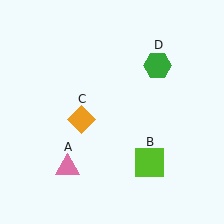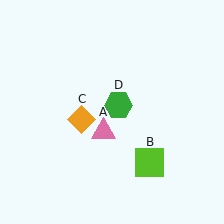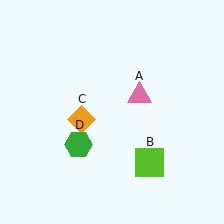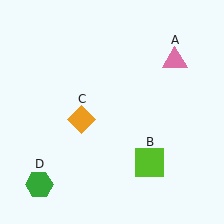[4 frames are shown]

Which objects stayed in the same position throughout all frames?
Lime square (object B) and orange diamond (object C) remained stationary.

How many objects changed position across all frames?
2 objects changed position: pink triangle (object A), green hexagon (object D).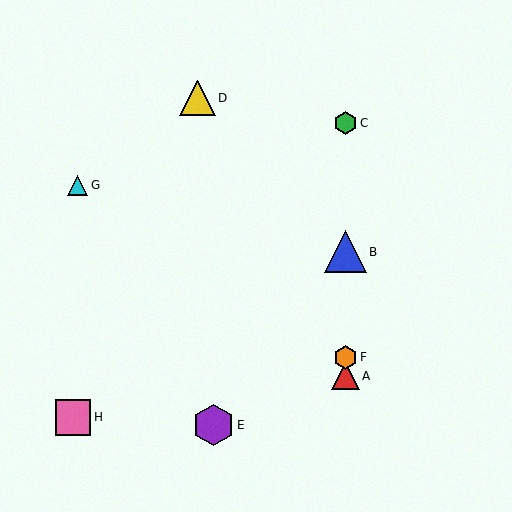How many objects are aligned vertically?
4 objects (A, B, C, F) are aligned vertically.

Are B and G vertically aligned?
No, B is at x≈345 and G is at x≈78.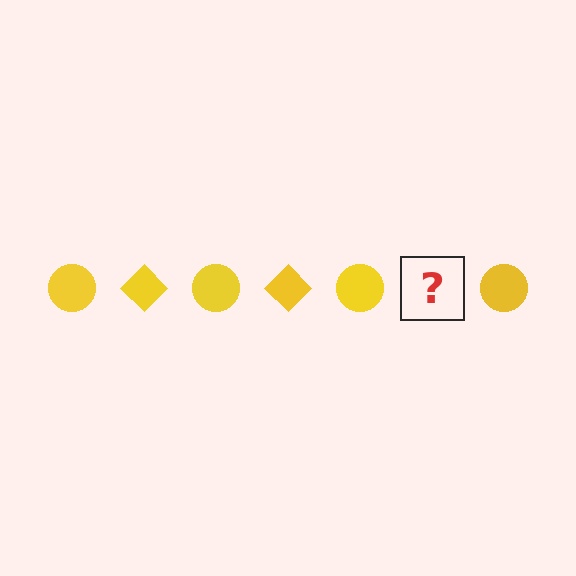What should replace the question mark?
The question mark should be replaced with a yellow diamond.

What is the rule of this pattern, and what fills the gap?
The rule is that the pattern cycles through circle, diamond shapes in yellow. The gap should be filled with a yellow diamond.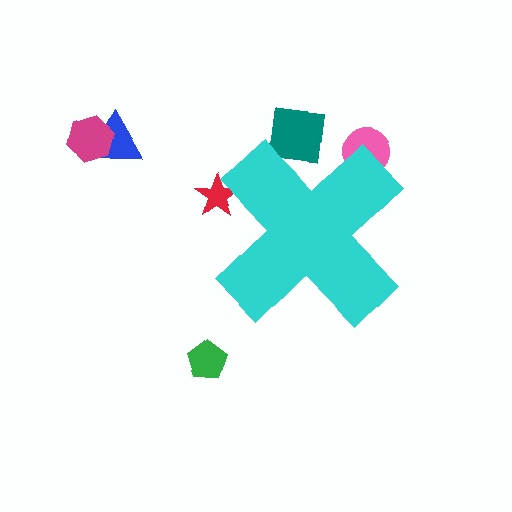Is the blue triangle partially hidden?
No, the blue triangle is fully visible.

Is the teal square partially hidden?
Yes, the teal square is partially hidden behind the cyan cross.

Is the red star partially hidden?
Yes, the red star is partially hidden behind the cyan cross.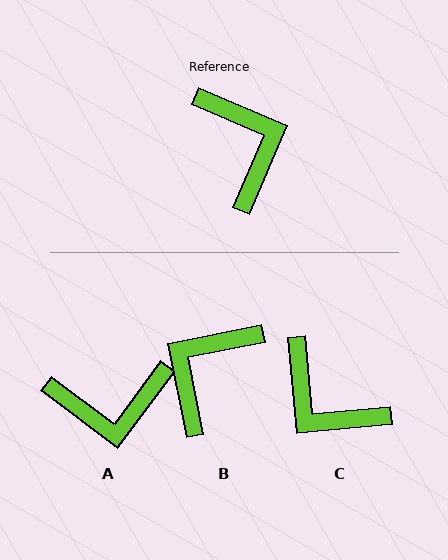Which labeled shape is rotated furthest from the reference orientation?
C, about 152 degrees away.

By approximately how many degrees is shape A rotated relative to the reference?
Approximately 104 degrees clockwise.